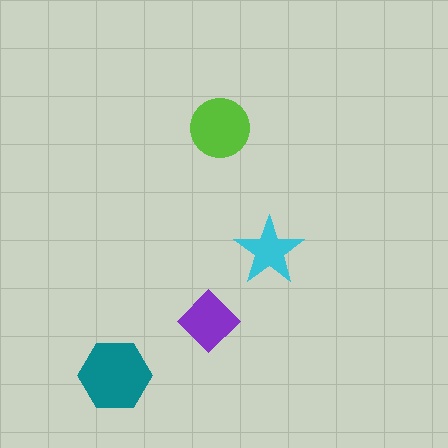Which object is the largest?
The teal hexagon.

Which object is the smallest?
The cyan star.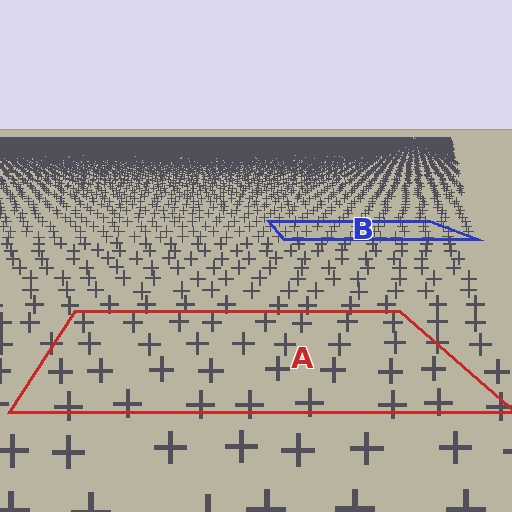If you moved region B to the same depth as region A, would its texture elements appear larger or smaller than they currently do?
They would appear larger. At a closer depth, the same texture elements are projected at a bigger on-screen size.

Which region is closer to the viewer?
Region A is closer. The texture elements there are larger and more spread out.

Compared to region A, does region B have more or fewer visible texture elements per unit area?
Region B has more texture elements per unit area — they are packed more densely because it is farther away.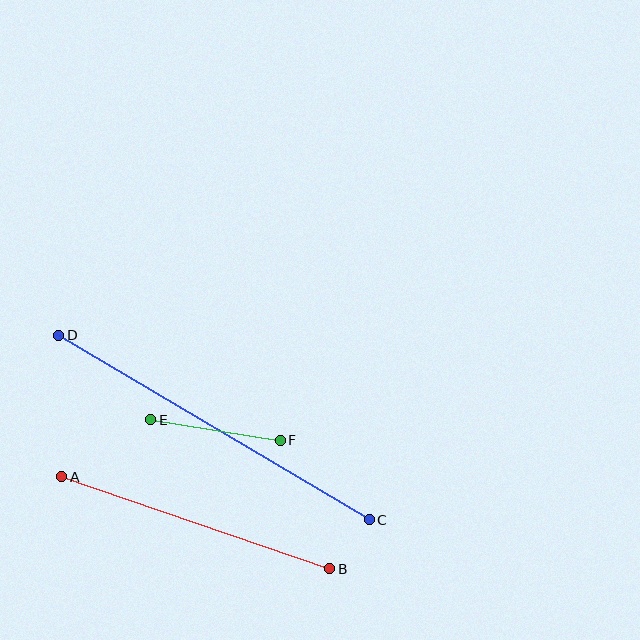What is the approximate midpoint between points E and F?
The midpoint is at approximately (216, 430) pixels.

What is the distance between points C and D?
The distance is approximately 361 pixels.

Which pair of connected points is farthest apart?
Points C and D are farthest apart.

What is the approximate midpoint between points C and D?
The midpoint is at approximately (214, 428) pixels.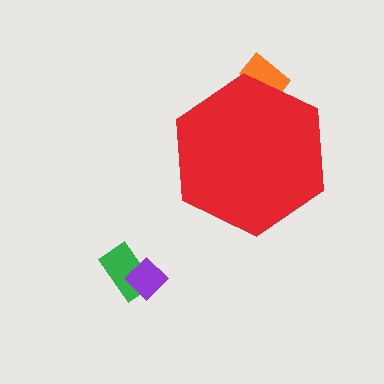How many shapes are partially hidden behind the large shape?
1 shape is partially hidden.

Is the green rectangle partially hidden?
No, the green rectangle is fully visible.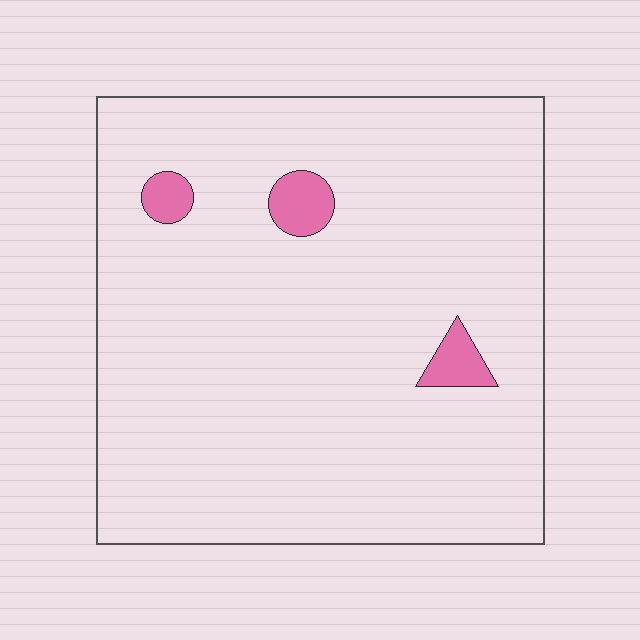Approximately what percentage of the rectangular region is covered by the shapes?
Approximately 5%.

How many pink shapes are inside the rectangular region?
3.